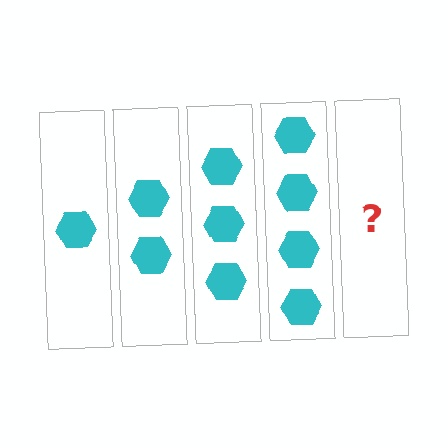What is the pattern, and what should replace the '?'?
The pattern is that each step adds one more hexagon. The '?' should be 5 hexagons.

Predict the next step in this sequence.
The next step is 5 hexagons.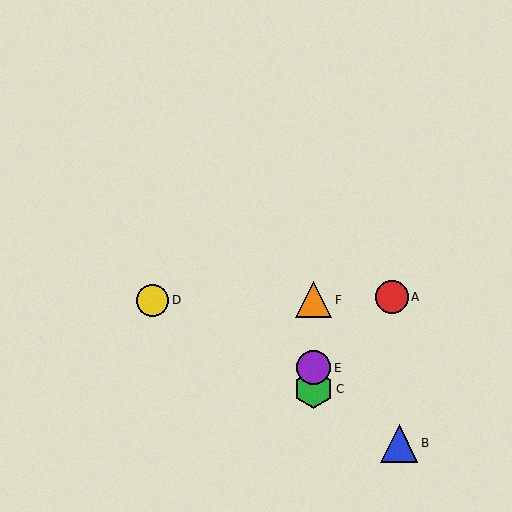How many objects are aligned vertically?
3 objects (C, E, F) are aligned vertically.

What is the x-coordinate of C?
Object C is at x≈314.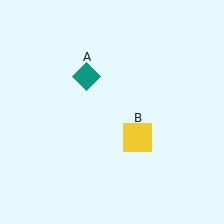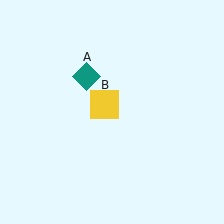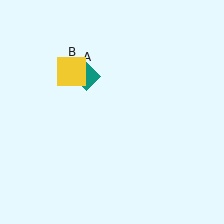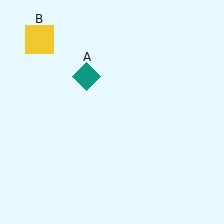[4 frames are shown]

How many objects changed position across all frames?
1 object changed position: yellow square (object B).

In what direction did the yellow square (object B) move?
The yellow square (object B) moved up and to the left.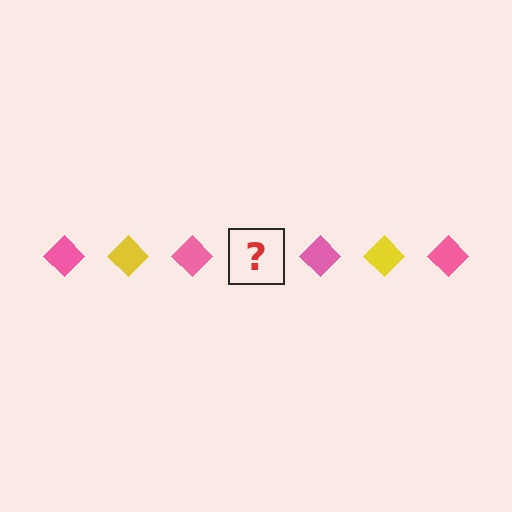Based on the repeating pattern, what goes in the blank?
The blank should be a yellow diamond.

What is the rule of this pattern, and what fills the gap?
The rule is that the pattern cycles through pink, yellow diamonds. The gap should be filled with a yellow diamond.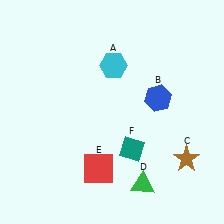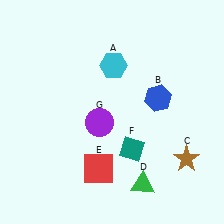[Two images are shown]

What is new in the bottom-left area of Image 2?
A purple circle (G) was added in the bottom-left area of Image 2.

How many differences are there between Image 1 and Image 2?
There is 1 difference between the two images.